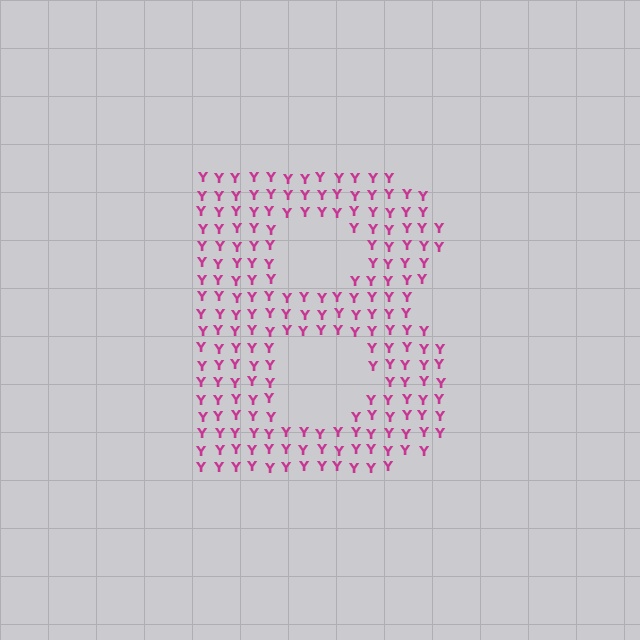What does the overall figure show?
The overall figure shows the letter B.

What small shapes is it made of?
It is made of small letter Y's.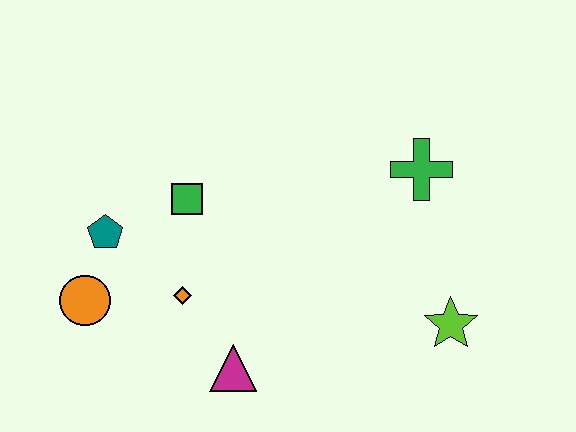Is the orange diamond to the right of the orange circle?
Yes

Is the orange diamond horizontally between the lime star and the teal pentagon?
Yes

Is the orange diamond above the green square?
No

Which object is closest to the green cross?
The lime star is closest to the green cross.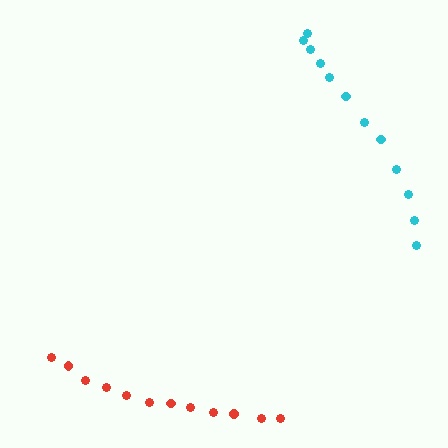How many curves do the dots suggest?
There are 2 distinct paths.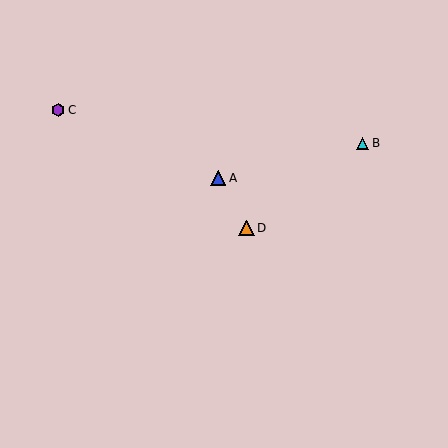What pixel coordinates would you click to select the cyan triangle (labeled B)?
Click at (363, 143) to select the cyan triangle B.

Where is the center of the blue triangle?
The center of the blue triangle is at (218, 178).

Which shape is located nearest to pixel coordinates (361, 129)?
The cyan triangle (labeled B) at (363, 143) is nearest to that location.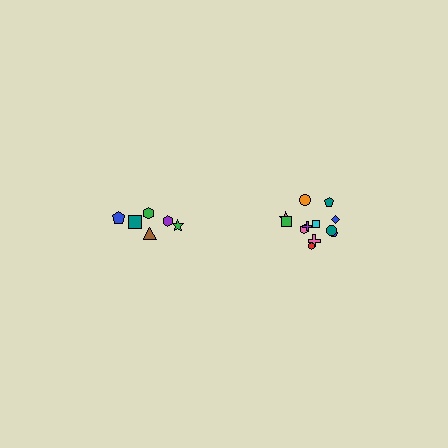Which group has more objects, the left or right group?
The right group.